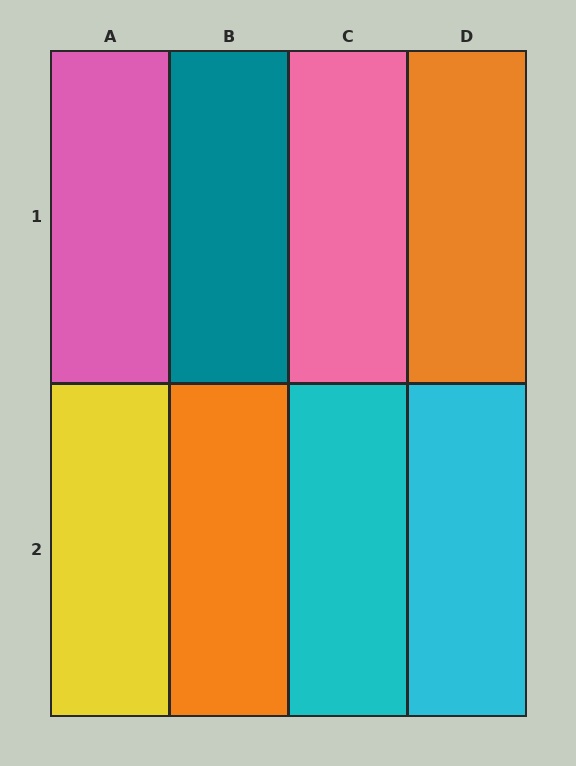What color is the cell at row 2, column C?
Cyan.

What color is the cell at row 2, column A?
Yellow.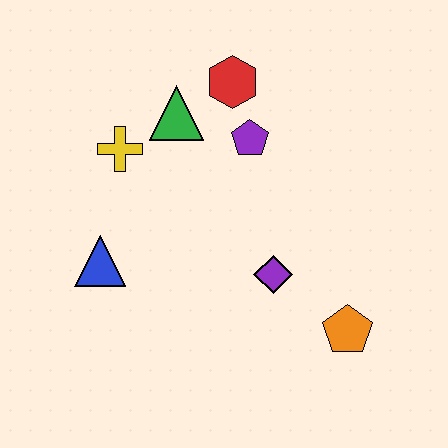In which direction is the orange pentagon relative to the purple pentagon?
The orange pentagon is below the purple pentagon.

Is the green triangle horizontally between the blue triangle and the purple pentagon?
Yes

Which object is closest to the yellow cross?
The green triangle is closest to the yellow cross.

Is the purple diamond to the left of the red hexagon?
No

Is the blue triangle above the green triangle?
No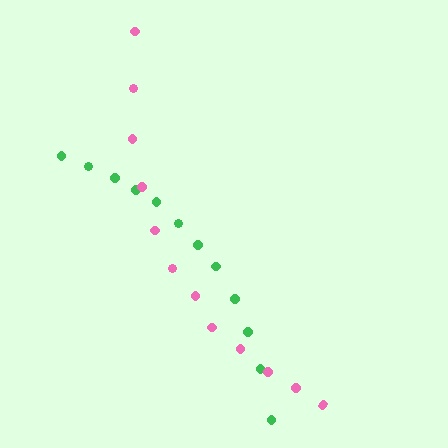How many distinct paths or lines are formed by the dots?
There are 2 distinct paths.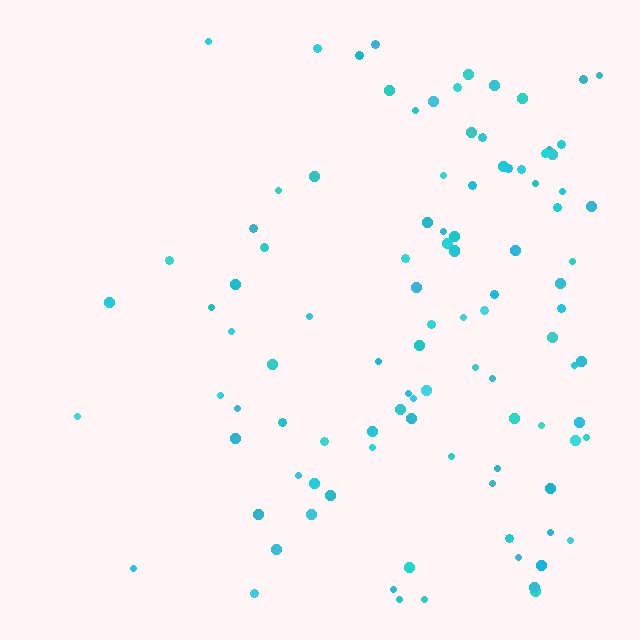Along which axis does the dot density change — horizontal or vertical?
Horizontal.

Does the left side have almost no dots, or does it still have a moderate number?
Still a moderate number, just noticeably fewer than the right.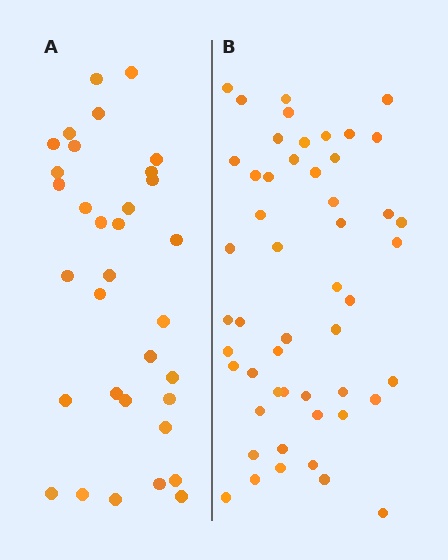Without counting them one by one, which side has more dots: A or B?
Region B (the right region) has more dots.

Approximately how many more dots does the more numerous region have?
Region B has approximately 20 more dots than region A.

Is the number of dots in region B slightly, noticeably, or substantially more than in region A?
Region B has substantially more. The ratio is roughly 1.5 to 1.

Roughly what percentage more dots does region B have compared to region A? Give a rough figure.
About 55% more.